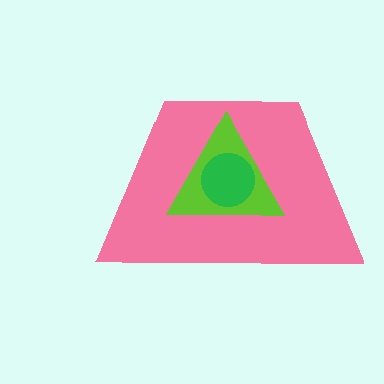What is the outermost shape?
The pink trapezoid.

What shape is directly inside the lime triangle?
The green circle.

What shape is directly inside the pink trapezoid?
The lime triangle.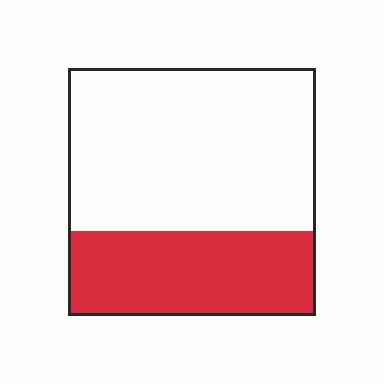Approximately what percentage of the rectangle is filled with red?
Approximately 35%.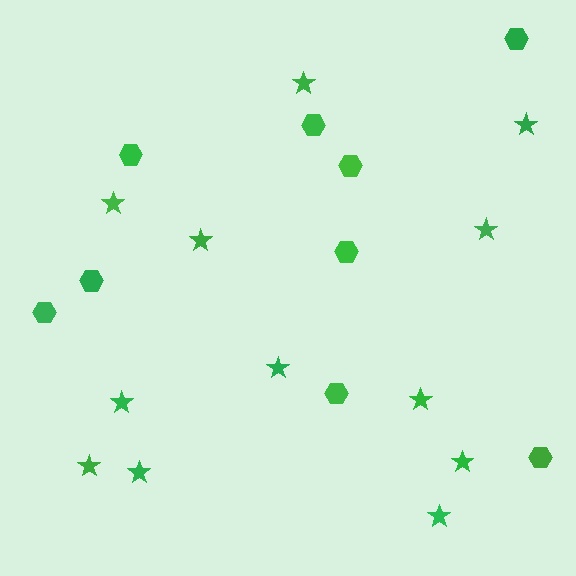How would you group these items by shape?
There are 2 groups: one group of stars (12) and one group of hexagons (9).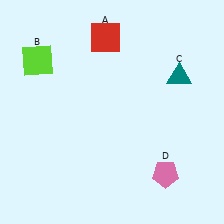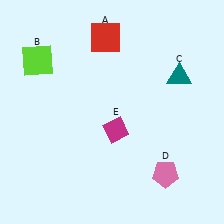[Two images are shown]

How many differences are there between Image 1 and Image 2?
There is 1 difference between the two images.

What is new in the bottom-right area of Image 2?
A magenta diamond (E) was added in the bottom-right area of Image 2.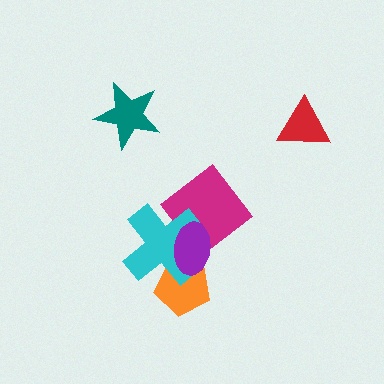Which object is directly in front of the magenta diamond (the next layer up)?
The cyan cross is directly in front of the magenta diamond.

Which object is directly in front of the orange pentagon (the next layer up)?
The cyan cross is directly in front of the orange pentagon.